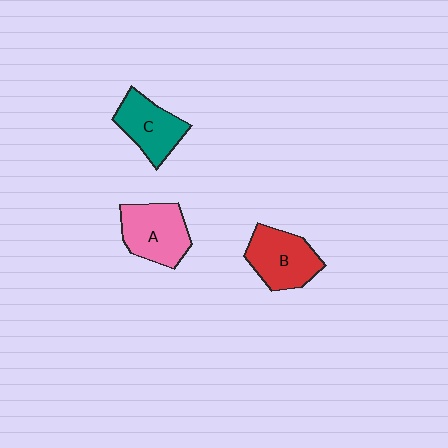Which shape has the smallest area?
Shape C (teal).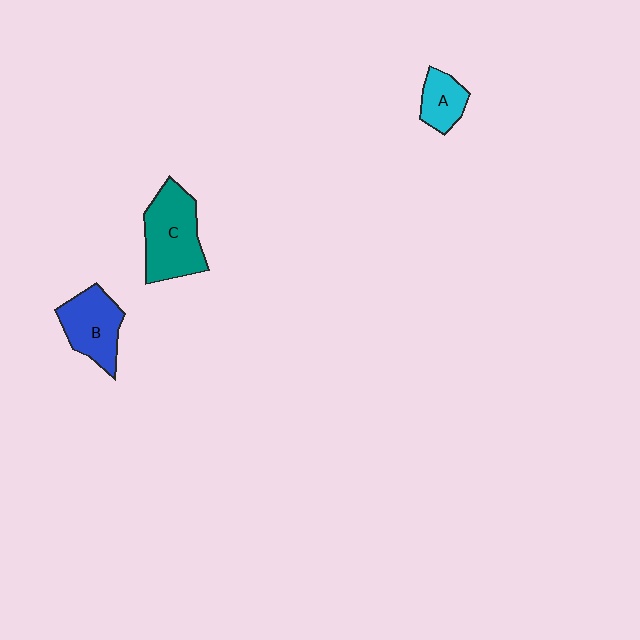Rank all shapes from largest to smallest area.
From largest to smallest: C (teal), B (blue), A (cyan).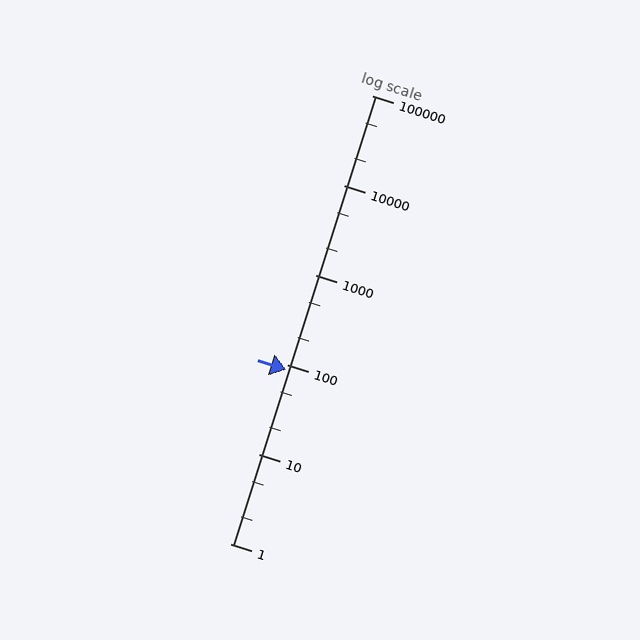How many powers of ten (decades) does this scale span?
The scale spans 5 decades, from 1 to 100000.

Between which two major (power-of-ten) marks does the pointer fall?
The pointer is between 10 and 100.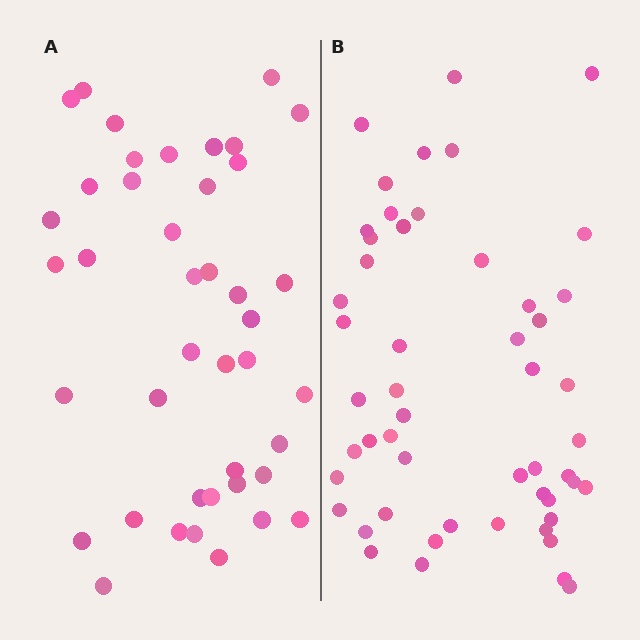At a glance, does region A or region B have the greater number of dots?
Region B (the right region) has more dots.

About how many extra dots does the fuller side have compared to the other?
Region B has roughly 10 or so more dots than region A.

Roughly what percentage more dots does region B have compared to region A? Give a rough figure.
About 25% more.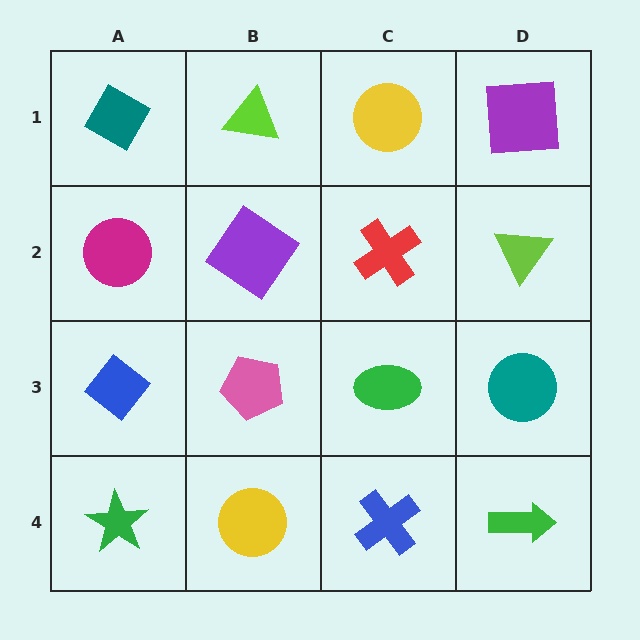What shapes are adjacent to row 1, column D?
A lime triangle (row 2, column D), a yellow circle (row 1, column C).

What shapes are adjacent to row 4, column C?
A green ellipse (row 3, column C), a yellow circle (row 4, column B), a green arrow (row 4, column D).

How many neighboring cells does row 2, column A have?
3.